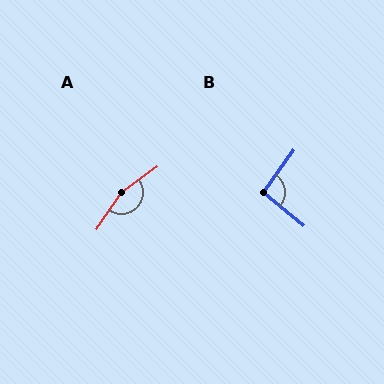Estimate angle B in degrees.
Approximately 94 degrees.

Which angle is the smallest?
B, at approximately 94 degrees.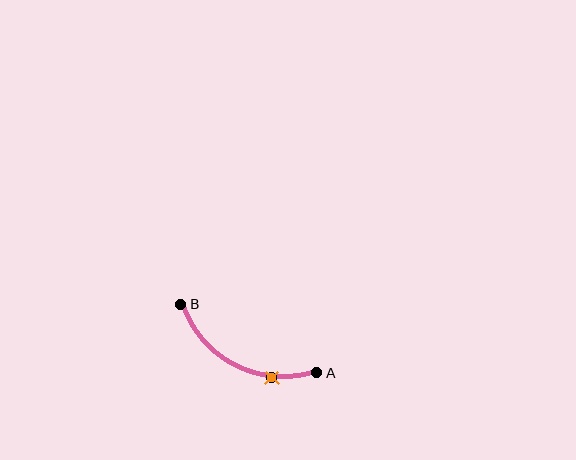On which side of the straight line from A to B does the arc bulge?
The arc bulges below the straight line connecting A and B.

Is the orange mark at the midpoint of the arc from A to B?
No. The orange mark lies on the arc but is closer to endpoint A. The arc midpoint would be at the point on the curve equidistant along the arc from both A and B.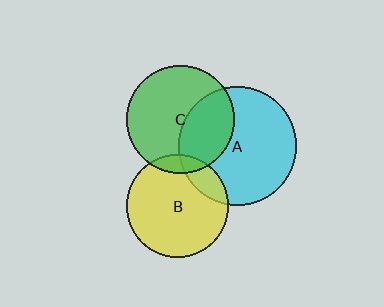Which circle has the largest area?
Circle A (cyan).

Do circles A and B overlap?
Yes.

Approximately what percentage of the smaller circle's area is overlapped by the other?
Approximately 15%.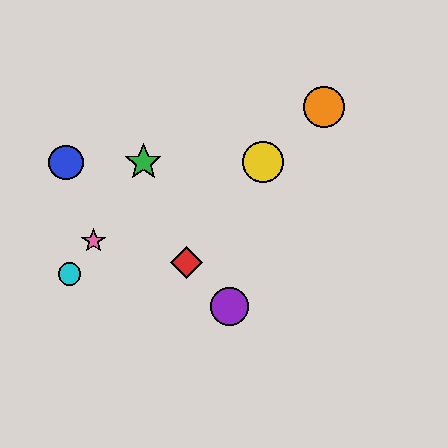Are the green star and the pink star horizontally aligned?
No, the green star is at y≈162 and the pink star is at y≈241.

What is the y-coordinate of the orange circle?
The orange circle is at y≈107.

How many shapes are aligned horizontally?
3 shapes (the blue circle, the green star, the yellow circle) are aligned horizontally.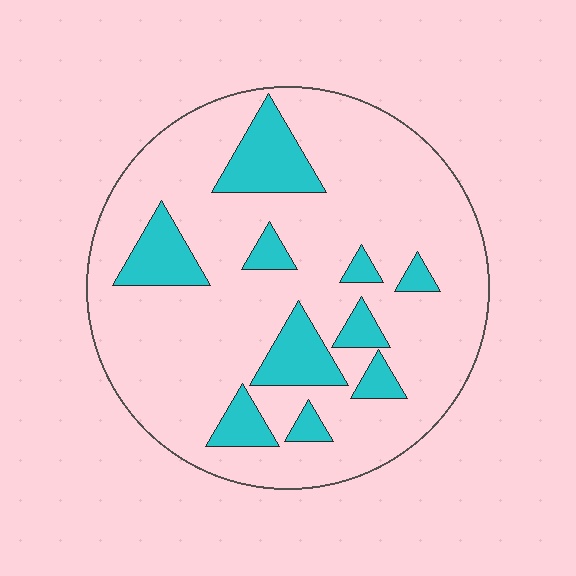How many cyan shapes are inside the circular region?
10.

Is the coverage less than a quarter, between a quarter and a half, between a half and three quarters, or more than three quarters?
Less than a quarter.